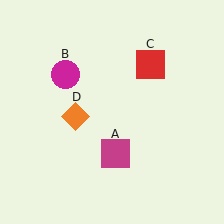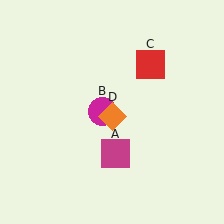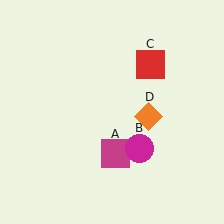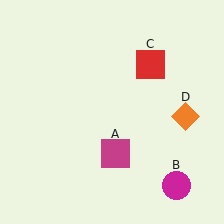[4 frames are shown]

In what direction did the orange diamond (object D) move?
The orange diamond (object D) moved right.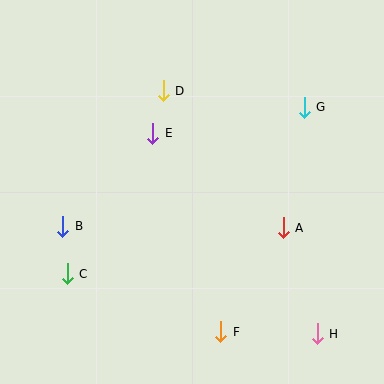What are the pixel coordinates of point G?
Point G is at (304, 107).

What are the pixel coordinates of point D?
Point D is at (163, 91).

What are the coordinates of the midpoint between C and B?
The midpoint between C and B is at (65, 250).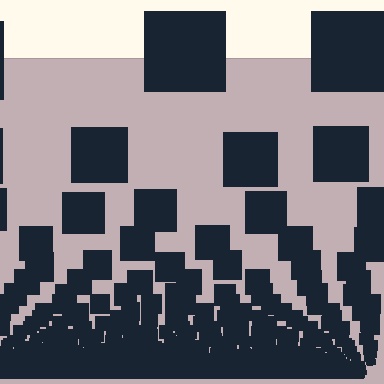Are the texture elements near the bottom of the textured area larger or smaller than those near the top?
Smaller. The gradient is inverted — elements near the bottom are smaller and denser.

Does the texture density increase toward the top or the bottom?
Density increases toward the bottom.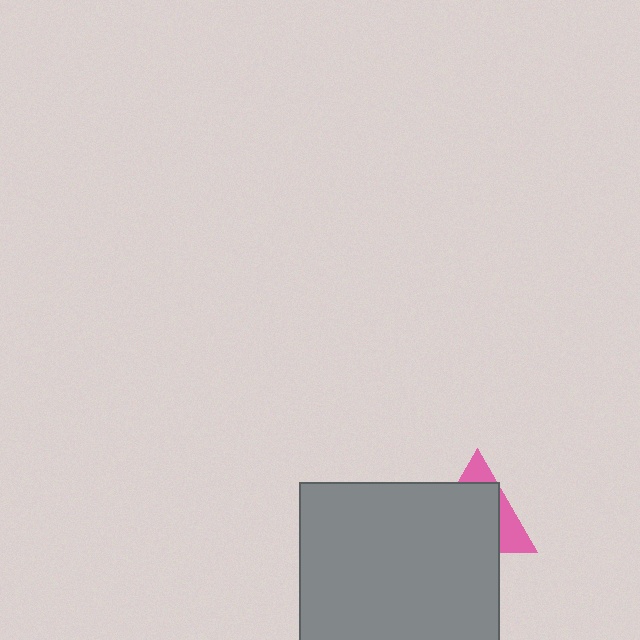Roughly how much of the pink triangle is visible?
A small part of it is visible (roughly 31%).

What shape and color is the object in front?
The object in front is a gray rectangle.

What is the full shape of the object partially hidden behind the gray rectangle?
The partially hidden object is a pink triangle.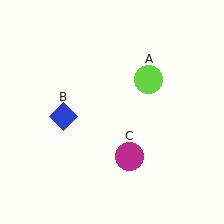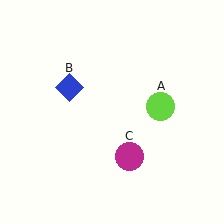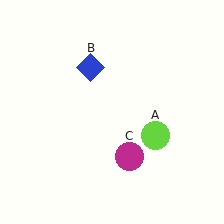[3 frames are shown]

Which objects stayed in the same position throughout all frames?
Magenta circle (object C) remained stationary.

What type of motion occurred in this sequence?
The lime circle (object A), blue diamond (object B) rotated clockwise around the center of the scene.